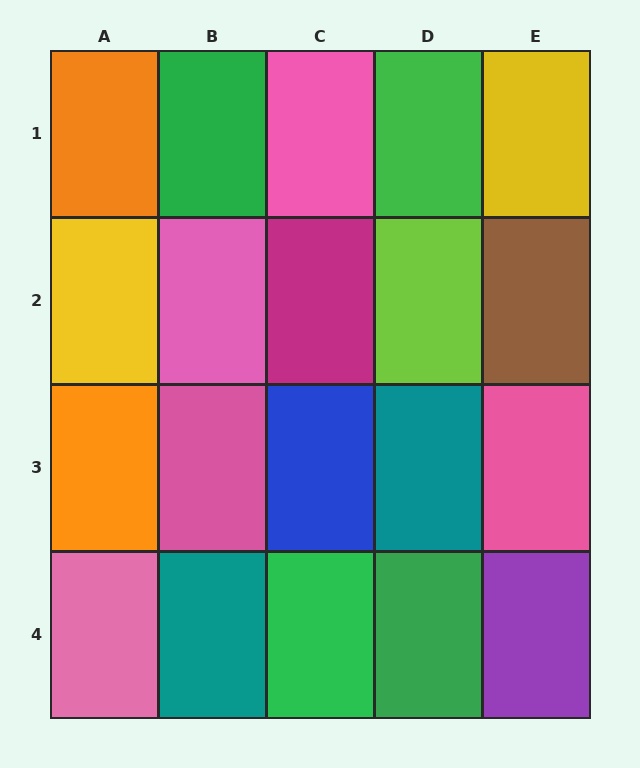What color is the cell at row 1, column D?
Green.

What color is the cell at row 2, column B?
Pink.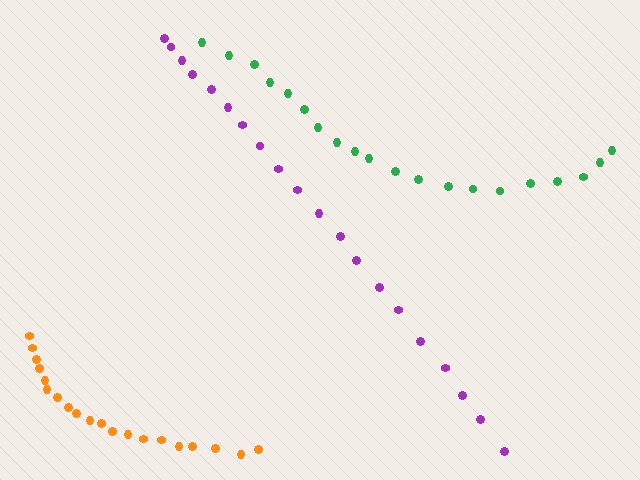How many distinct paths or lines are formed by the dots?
There are 3 distinct paths.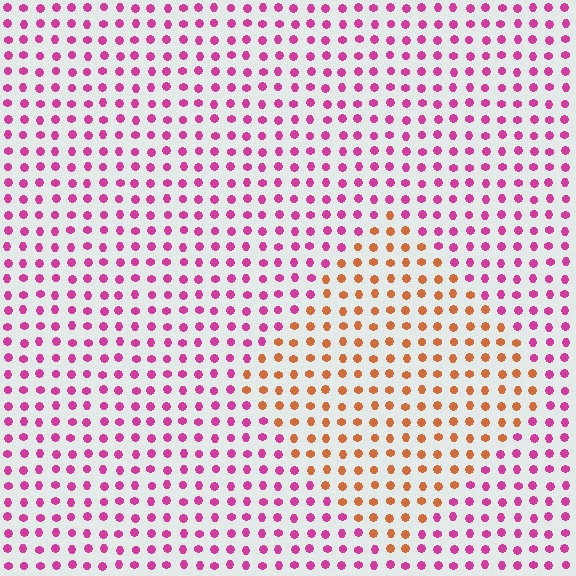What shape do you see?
I see a diamond.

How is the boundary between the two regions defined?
The boundary is defined purely by a slight shift in hue (about 59 degrees). Spacing, size, and orientation are identical on both sides.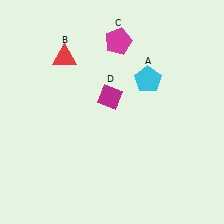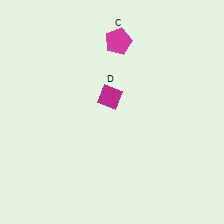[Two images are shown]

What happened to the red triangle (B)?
The red triangle (B) was removed in Image 2. It was in the top-left area of Image 1.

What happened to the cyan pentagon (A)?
The cyan pentagon (A) was removed in Image 2. It was in the top-right area of Image 1.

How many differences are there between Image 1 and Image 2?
There are 2 differences between the two images.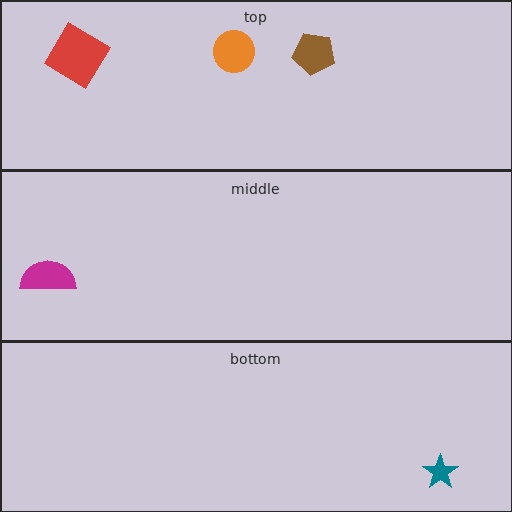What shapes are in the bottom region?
The teal star.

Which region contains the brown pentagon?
The top region.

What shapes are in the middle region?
The magenta semicircle.